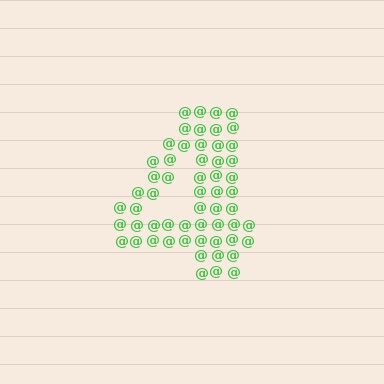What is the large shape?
The large shape is the digit 4.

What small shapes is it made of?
It is made of small at signs.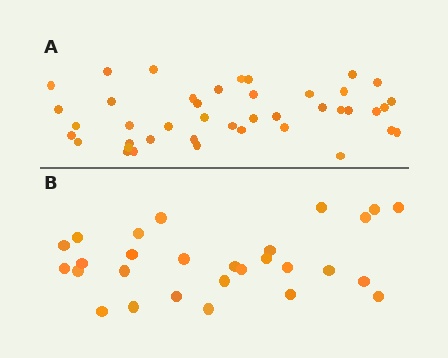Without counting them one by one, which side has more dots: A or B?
Region A (the top region) has more dots.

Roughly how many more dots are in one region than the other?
Region A has approximately 15 more dots than region B.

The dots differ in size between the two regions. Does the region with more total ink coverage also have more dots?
No. Region B has more total ink coverage because its dots are larger, but region A actually contains more individual dots. Total area can be misleading — the number of items is what matters here.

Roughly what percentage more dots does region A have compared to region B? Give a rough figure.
About 50% more.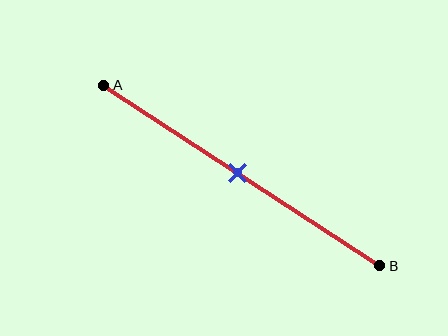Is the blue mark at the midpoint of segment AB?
Yes, the mark is approximately at the midpoint.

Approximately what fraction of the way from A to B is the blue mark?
The blue mark is approximately 50% of the way from A to B.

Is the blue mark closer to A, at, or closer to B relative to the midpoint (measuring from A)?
The blue mark is approximately at the midpoint of segment AB.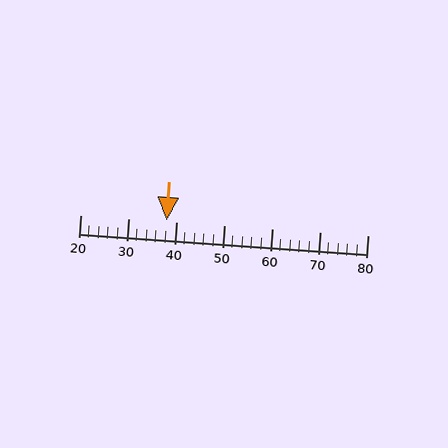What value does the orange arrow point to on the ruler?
The orange arrow points to approximately 38.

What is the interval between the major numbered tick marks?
The major tick marks are spaced 10 units apart.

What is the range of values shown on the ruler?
The ruler shows values from 20 to 80.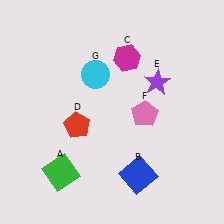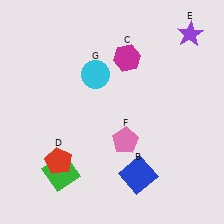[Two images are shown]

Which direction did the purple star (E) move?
The purple star (E) moved up.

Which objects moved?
The objects that moved are: the red pentagon (D), the purple star (E), the pink pentagon (F).